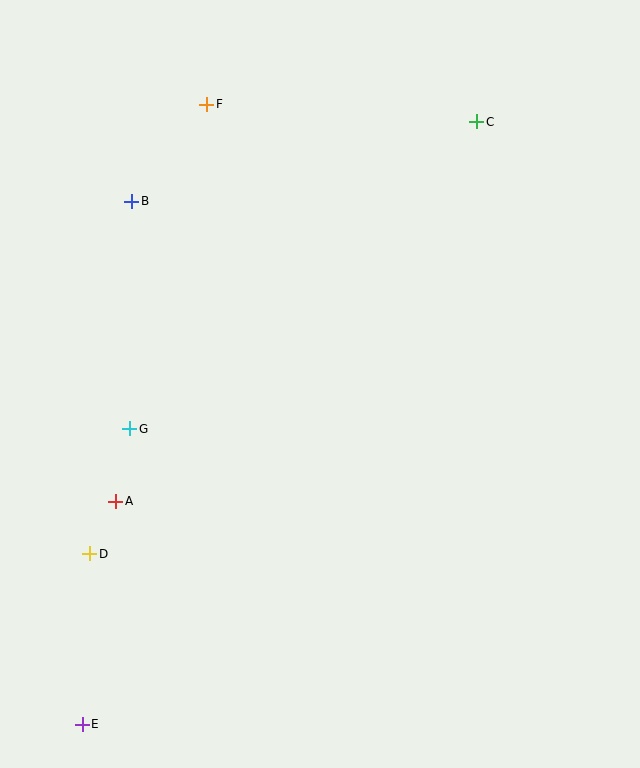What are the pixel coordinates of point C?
Point C is at (477, 122).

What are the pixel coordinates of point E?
Point E is at (82, 724).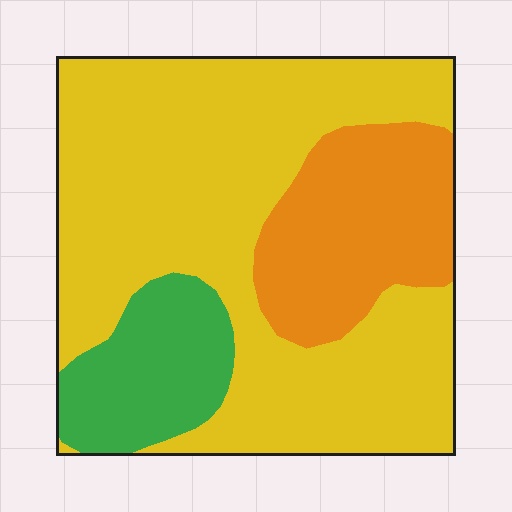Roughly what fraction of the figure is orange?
Orange takes up less than a quarter of the figure.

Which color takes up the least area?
Green, at roughly 15%.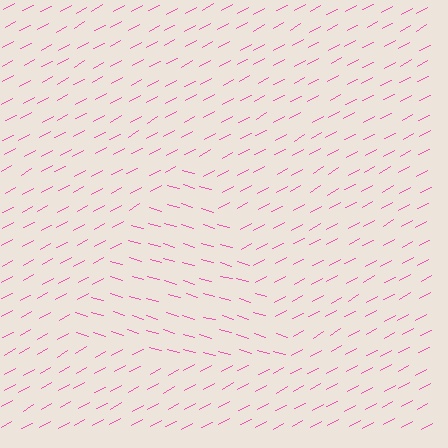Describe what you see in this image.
The image is filled with small pink line segments. A triangle region in the image has lines oriented differently from the surrounding lines, creating a visible texture boundary.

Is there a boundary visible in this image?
Yes, there is a texture boundary formed by a change in line orientation.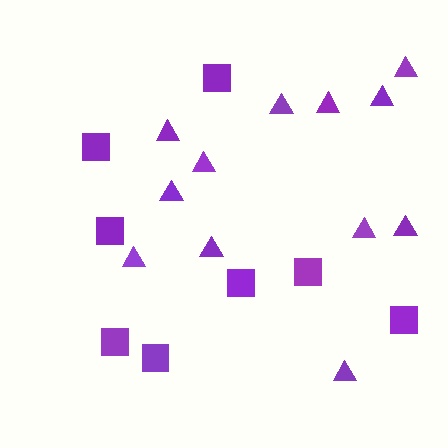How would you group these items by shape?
There are 2 groups: one group of triangles (12) and one group of squares (8).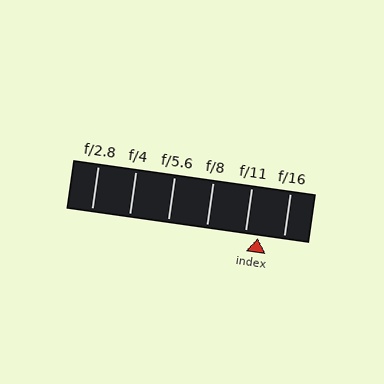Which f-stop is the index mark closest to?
The index mark is closest to f/11.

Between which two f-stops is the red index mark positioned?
The index mark is between f/11 and f/16.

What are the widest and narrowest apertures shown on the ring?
The widest aperture shown is f/2.8 and the narrowest is f/16.